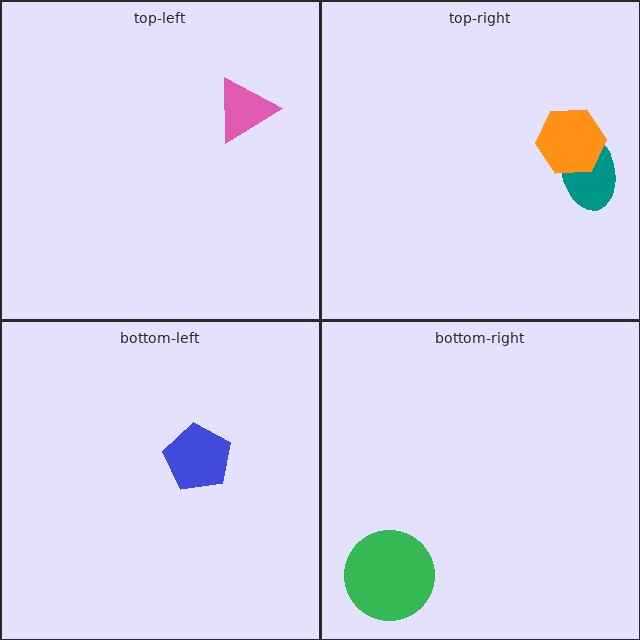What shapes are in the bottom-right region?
The green circle.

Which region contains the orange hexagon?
The top-right region.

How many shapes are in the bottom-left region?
1.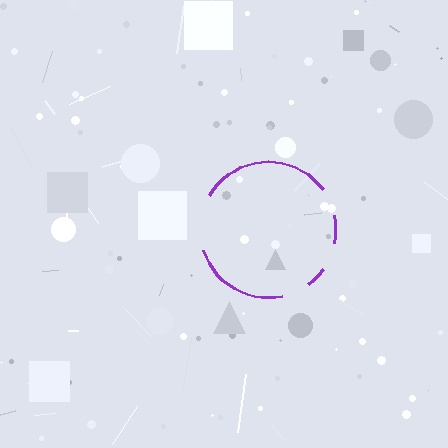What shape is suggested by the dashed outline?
The dashed outline suggests a circle.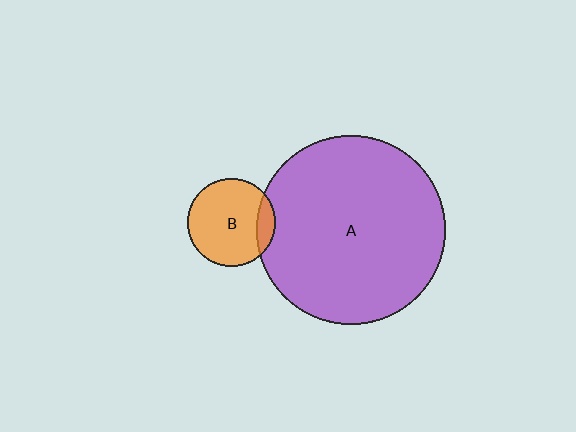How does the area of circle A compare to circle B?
Approximately 4.6 times.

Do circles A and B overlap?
Yes.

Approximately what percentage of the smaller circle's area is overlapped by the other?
Approximately 15%.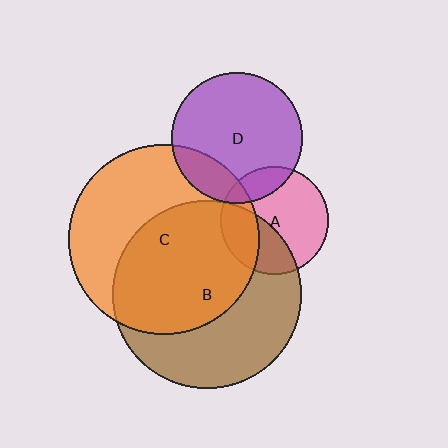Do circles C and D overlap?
Yes.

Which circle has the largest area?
Circle C (orange).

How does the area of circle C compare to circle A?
Approximately 3.1 times.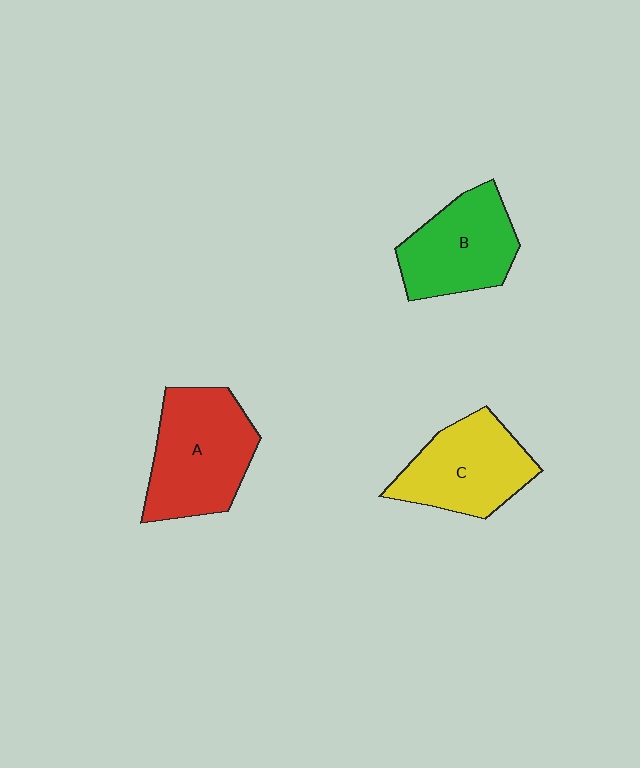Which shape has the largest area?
Shape A (red).